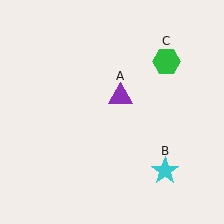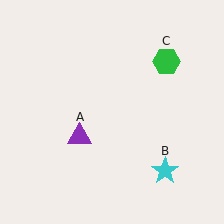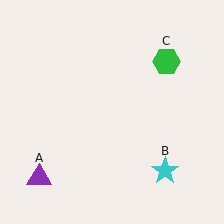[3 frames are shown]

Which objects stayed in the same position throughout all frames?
Cyan star (object B) and green hexagon (object C) remained stationary.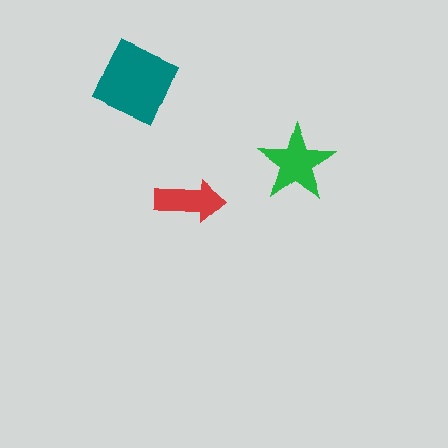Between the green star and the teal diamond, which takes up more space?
The teal diamond.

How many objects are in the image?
There are 3 objects in the image.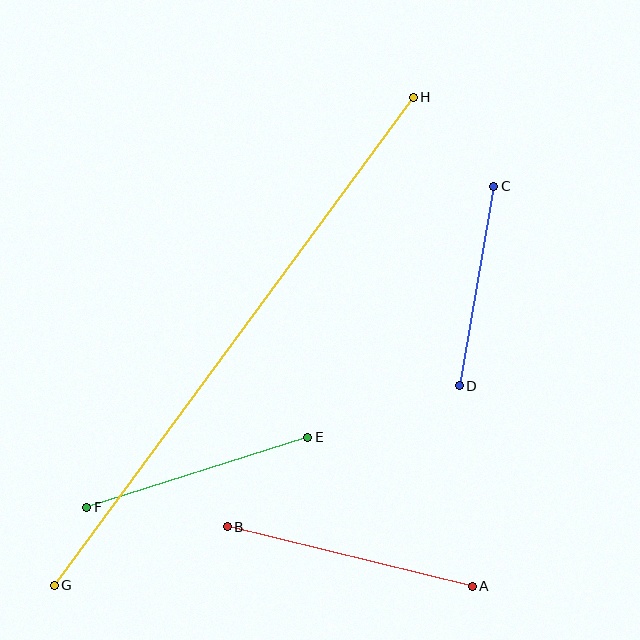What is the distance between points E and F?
The distance is approximately 232 pixels.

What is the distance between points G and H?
The distance is approximately 605 pixels.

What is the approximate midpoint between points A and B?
The midpoint is at approximately (350, 557) pixels.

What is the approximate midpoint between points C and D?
The midpoint is at approximately (476, 286) pixels.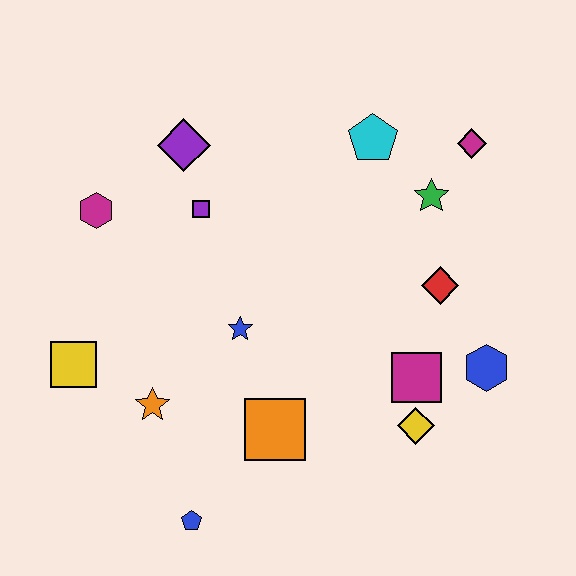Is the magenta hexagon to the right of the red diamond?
No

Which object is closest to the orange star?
The yellow square is closest to the orange star.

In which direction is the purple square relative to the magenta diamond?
The purple square is to the left of the magenta diamond.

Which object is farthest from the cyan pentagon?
The blue pentagon is farthest from the cyan pentagon.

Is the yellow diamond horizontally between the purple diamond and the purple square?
No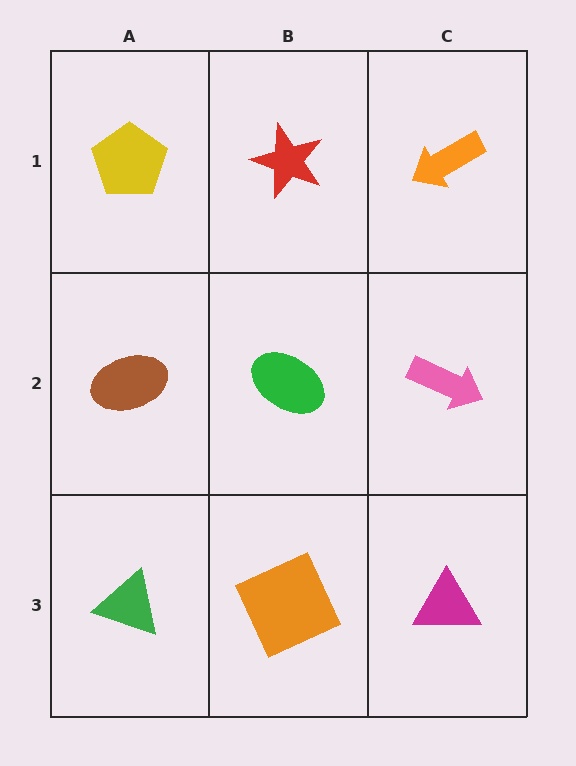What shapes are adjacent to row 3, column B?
A green ellipse (row 2, column B), a green triangle (row 3, column A), a magenta triangle (row 3, column C).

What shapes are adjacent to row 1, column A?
A brown ellipse (row 2, column A), a red star (row 1, column B).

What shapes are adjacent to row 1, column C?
A pink arrow (row 2, column C), a red star (row 1, column B).